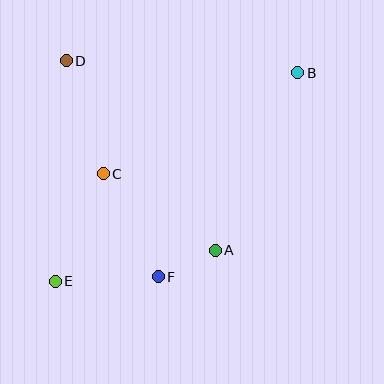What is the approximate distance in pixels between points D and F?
The distance between D and F is approximately 235 pixels.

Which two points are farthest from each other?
Points B and E are farthest from each other.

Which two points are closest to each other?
Points A and F are closest to each other.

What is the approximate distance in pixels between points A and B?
The distance between A and B is approximately 196 pixels.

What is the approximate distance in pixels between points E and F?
The distance between E and F is approximately 103 pixels.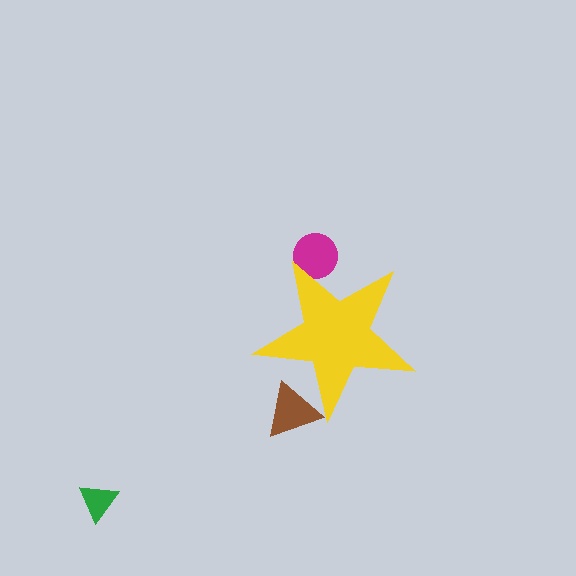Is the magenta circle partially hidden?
Yes, the magenta circle is partially hidden behind the yellow star.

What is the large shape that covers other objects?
A yellow star.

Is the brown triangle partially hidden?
Yes, the brown triangle is partially hidden behind the yellow star.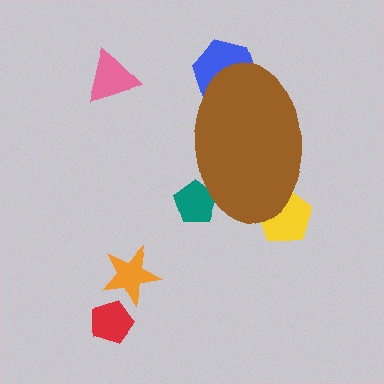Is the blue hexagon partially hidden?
Yes, the blue hexagon is partially hidden behind the brown ellipse.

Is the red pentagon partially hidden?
No, the red pentagon is fully visible.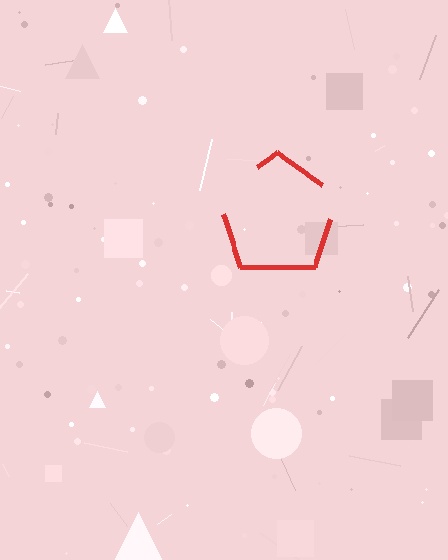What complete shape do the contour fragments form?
The contour fragments form a pentagon.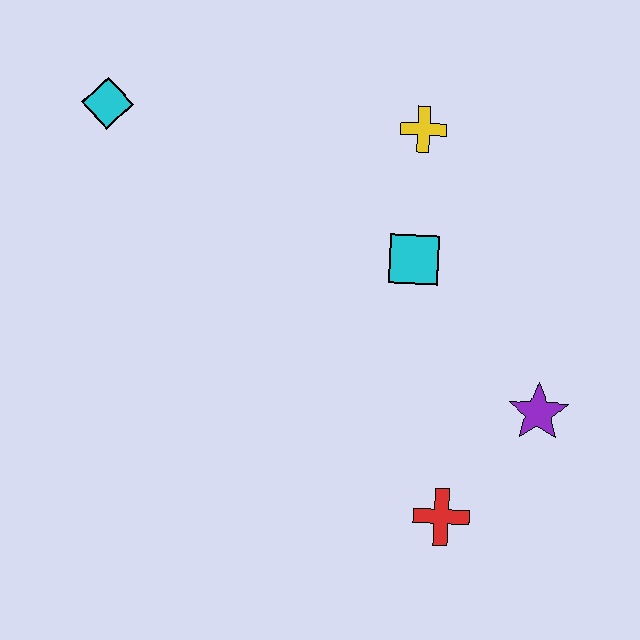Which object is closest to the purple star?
The red cross is closest to the purple star.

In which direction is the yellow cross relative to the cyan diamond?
The yellow cross is to the right of the cyan diamond.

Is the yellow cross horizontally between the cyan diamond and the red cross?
Yes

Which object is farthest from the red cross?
The cyan diamond is farthest from the red cross.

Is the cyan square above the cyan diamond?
No